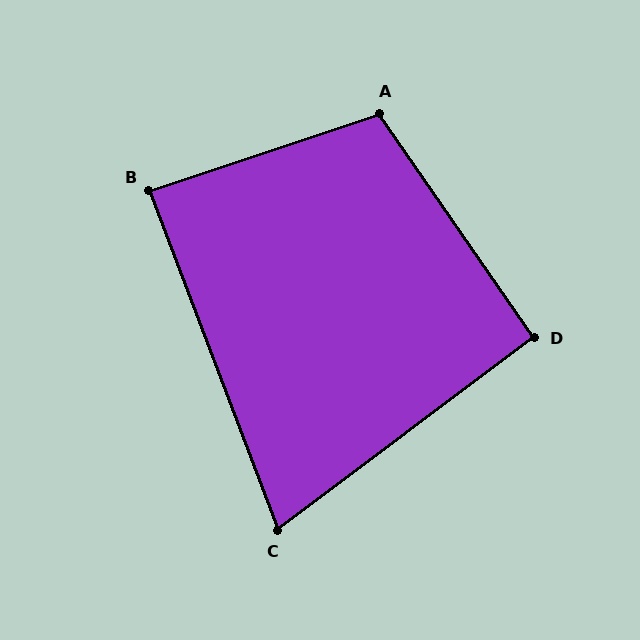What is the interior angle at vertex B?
Approximately 88 degrees (approximately right).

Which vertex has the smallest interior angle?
C, at approximately 74 degrees.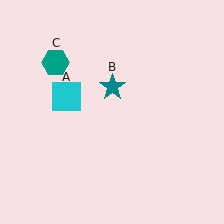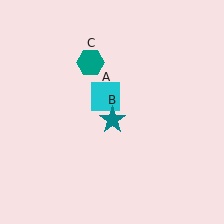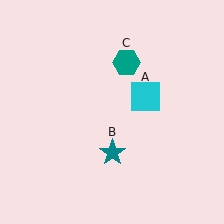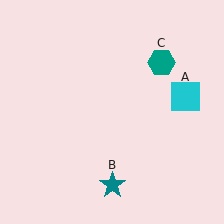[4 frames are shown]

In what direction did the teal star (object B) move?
The teal star (object B) moved down.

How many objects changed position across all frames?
3 objects changed position: cyan square (object A), teal star (object B), teal hexagon (object C).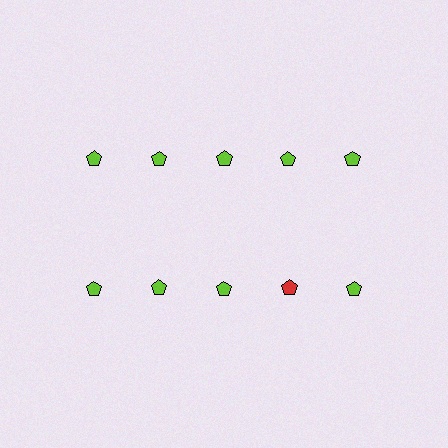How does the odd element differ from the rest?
It has a different color: red instead of lime.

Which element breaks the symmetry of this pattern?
The red pentagon in the second row, second from right column breaks the symmetry. All other shapes are lime pentagons.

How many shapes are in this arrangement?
There are 10 shapes arranged in a grid pattern.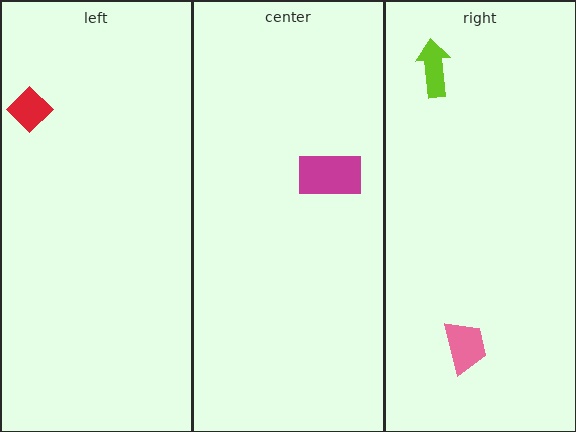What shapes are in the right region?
The pink trapezoid, the lime arrow.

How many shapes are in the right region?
2.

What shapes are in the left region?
The red diamond.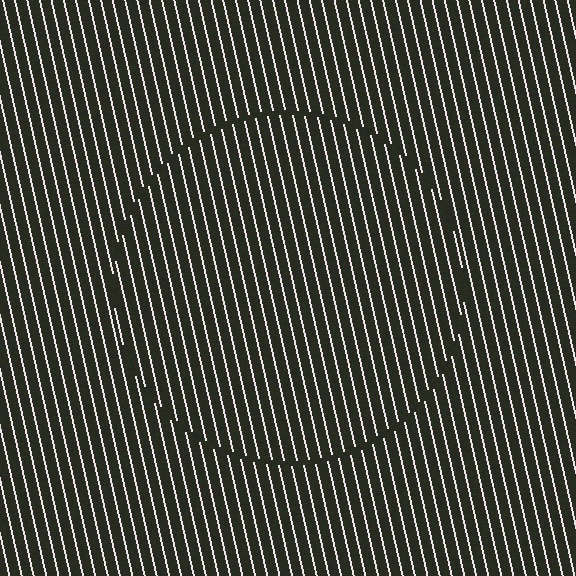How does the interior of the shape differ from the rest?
The interior of the shape contains the same grating, shifted by half a period — the contour is defined by the phase discontinuity where line-ends from the inner and outer gratings abut.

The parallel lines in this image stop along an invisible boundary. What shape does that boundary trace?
An illusory circle. The interior of the shape contains the same grating, shifted by half a period — the contour is defined by the phase discontinuity where line-ends from the inner and outer gratings abut.